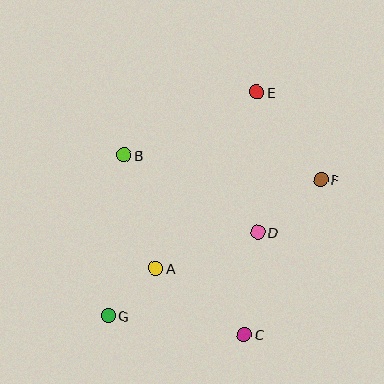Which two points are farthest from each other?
Points E and G are farthest from each other.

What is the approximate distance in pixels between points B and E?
The distance between B and E is approximately 147 pixels.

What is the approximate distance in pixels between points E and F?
The distance between E and F is approximately 108 pixels.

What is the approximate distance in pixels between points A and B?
The distance between A and B is approximately 118 pixels.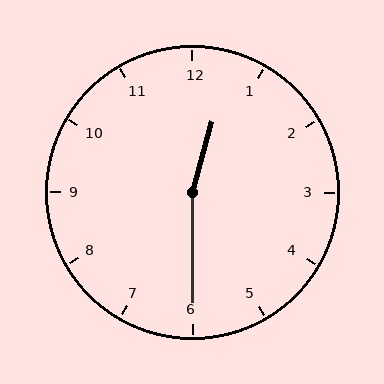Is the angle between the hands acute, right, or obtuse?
It is obtuse.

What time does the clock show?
12:30.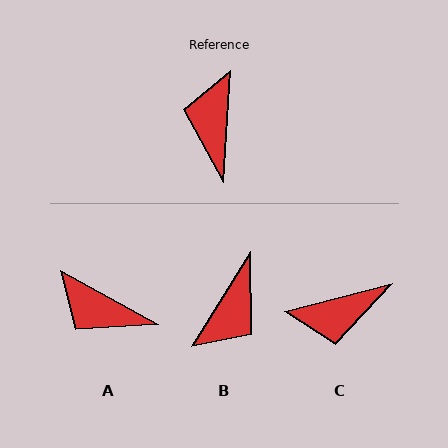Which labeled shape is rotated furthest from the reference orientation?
B, about 152 degrees away.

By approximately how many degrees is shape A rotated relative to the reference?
Approximately 65 degrees counter-clockwise.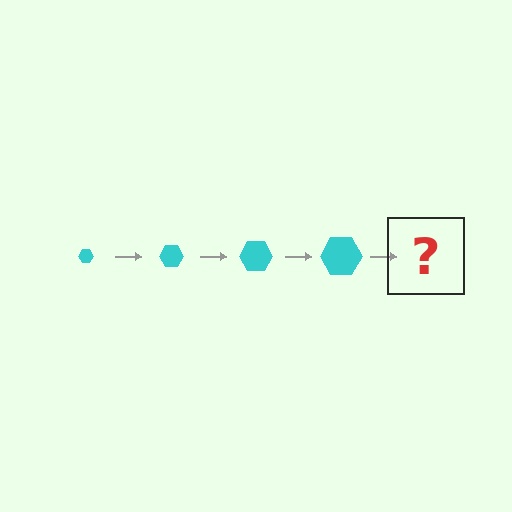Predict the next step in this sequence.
The next step is a cyan hexagon, larger than the previous one.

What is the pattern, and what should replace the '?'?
The pattern is that the hexagon gets progressively larger each step. The '?' should be a cyan hexagon, larger than the previous one.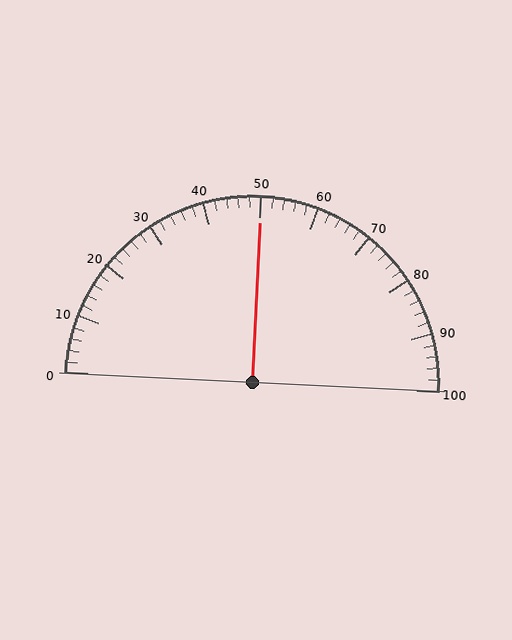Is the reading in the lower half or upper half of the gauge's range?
The reading is in the upper half of the range (0 to 100).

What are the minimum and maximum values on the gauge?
The gauge ranges from 0 to 100.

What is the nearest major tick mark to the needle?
The nearest major tick mark is 50.